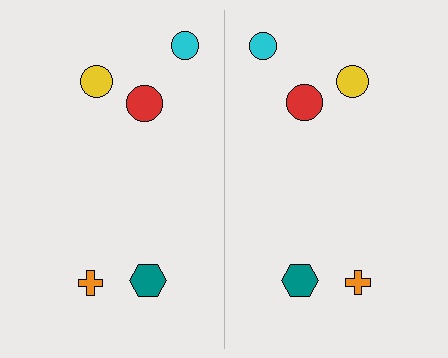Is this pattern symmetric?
Yes, this pattern has bilateral (reflection) symmetry.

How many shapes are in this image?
There are 10 shapes in this image.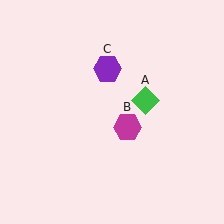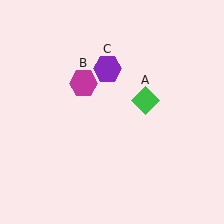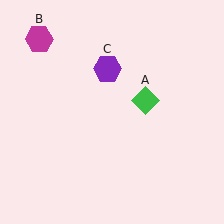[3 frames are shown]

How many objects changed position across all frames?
1 object changed position: magenta hexagon (object B).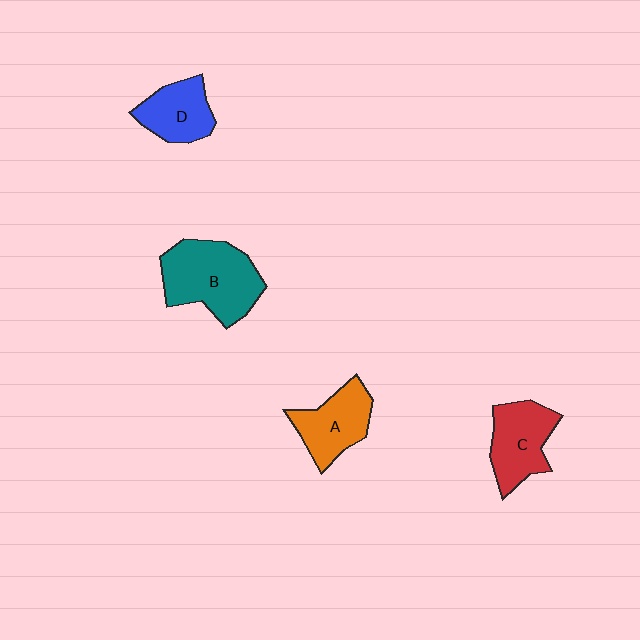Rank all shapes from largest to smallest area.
From largest to smallest: B (teal), C (red), A (orange), D (blue).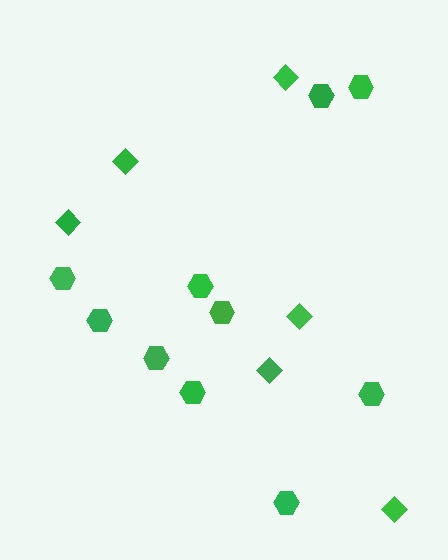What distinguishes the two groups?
There are 2 groups: one group of hexagons (10) and one group of diamonds (6).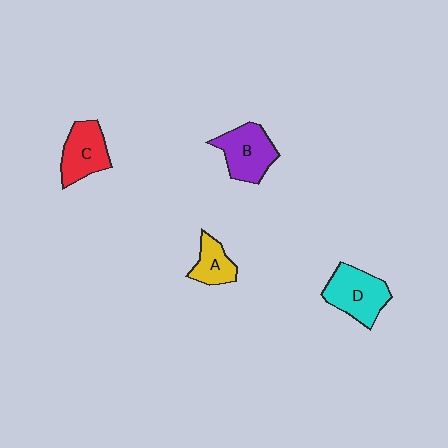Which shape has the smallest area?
Shape A (yellow).